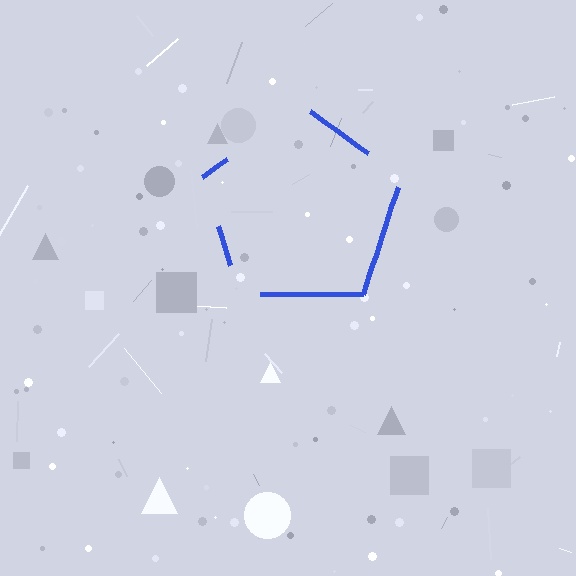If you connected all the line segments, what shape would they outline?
They would outline a pentagon.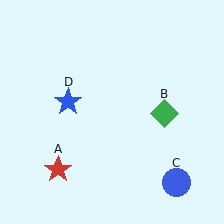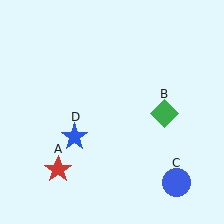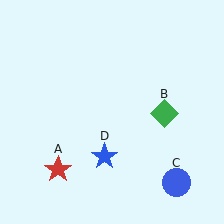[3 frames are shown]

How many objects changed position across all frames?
1 object changed position: blue star (object D).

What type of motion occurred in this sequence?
The blue star (object D) rotated counterclockwise around the center of the scene.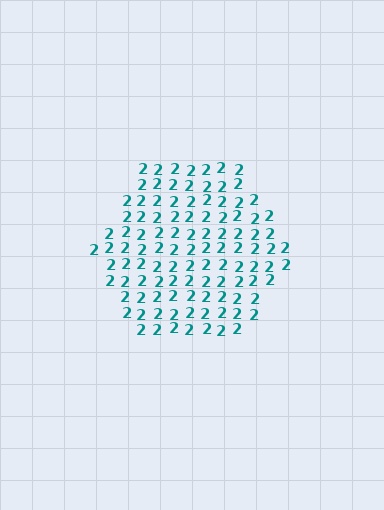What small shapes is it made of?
It is made of small digit 2's.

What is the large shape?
The large shape is a hexagon.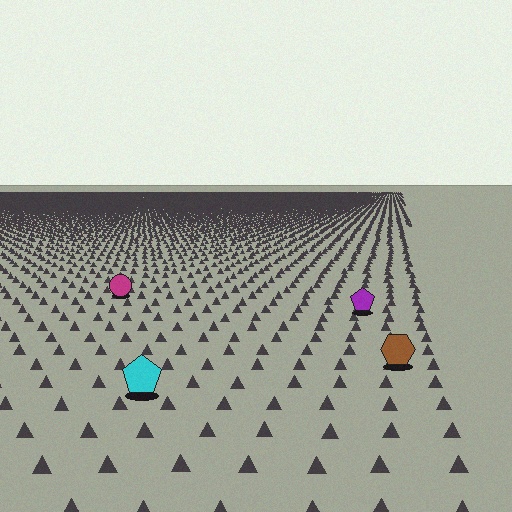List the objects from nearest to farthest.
From nearest to farthest: the cyan pentagon, the brown hexagon, the purple pentagon, the magenta circle.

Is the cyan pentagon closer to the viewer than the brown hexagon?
Yes. The cyan pentagon is closer — you can tell from the texture gradient: the ground texture is coarser near it.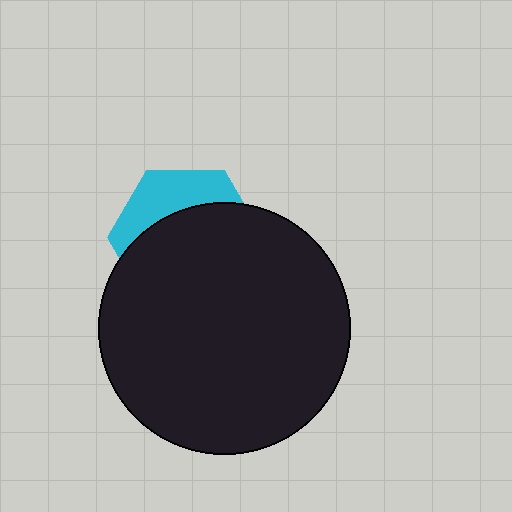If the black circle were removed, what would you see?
You would see the complete cyan hexagon.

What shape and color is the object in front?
The object in front is a black circle.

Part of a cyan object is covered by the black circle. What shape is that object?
It is a hexagon.